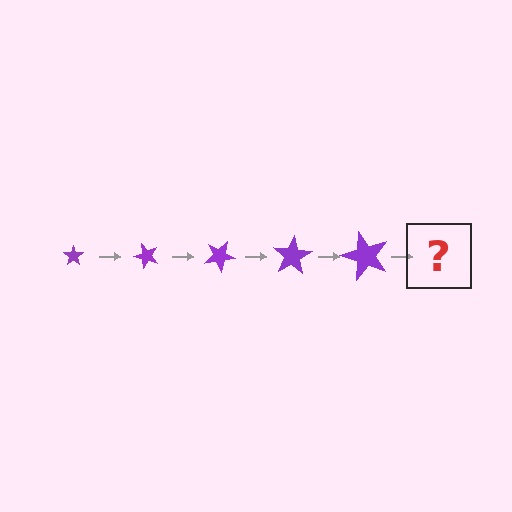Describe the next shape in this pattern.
It should be a star, larger than the previous one and rotated 250 degrees from the start.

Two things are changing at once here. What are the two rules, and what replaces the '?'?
The two rules are that the star grows larger each step and it rotates 50 degrees each step. The '?' should be a star, larger than the previous one and rotated 250 degrees from the start.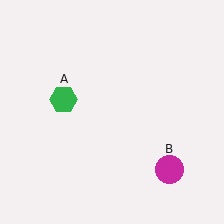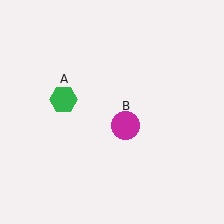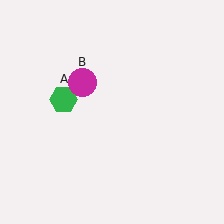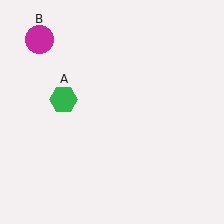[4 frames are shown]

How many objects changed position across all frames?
1 object changed position: magenta circle (object B).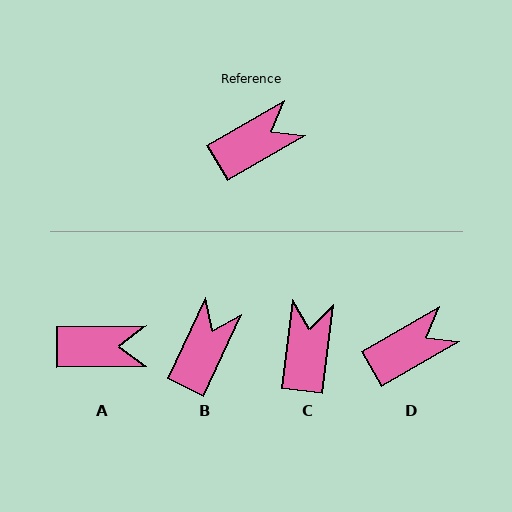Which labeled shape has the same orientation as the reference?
D.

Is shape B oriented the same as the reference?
No, it is off by about 35 degrees.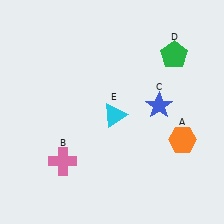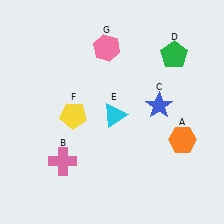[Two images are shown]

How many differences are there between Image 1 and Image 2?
There are 2 differences between the two images.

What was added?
A yellow pentagon (F), a pink hexagon (G) were added in Image 2.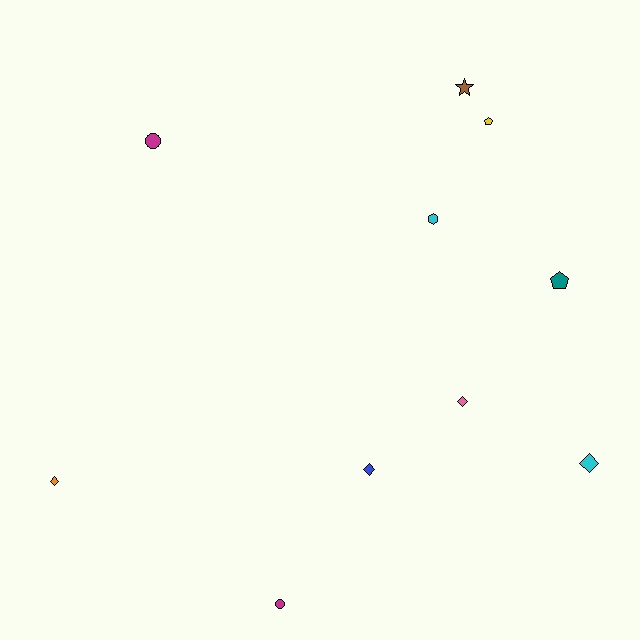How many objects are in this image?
There are 10 objects.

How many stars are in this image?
There is 1 star.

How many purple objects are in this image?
There are no purple objects.